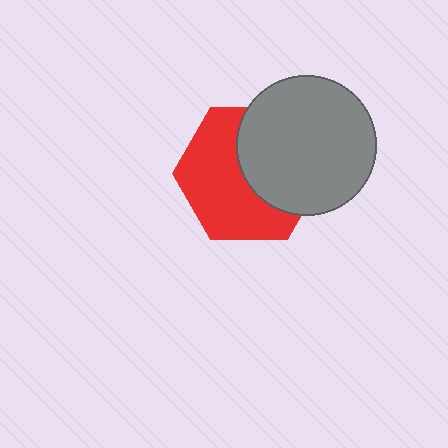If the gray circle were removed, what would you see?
You would see the complete red hexagon.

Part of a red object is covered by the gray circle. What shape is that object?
It is a hexagon.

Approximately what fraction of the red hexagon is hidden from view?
Roughly 44% of the red hexagon is hidden behind the gray circle.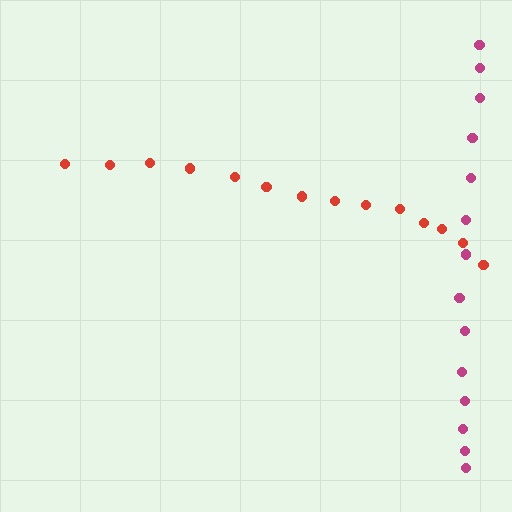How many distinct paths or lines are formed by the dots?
There are 2 distinct paths.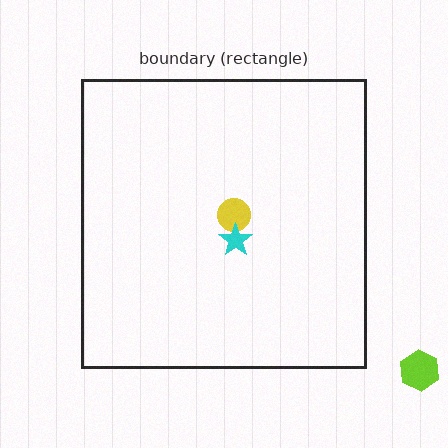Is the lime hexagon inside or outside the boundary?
Outside.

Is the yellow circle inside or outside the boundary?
Inside.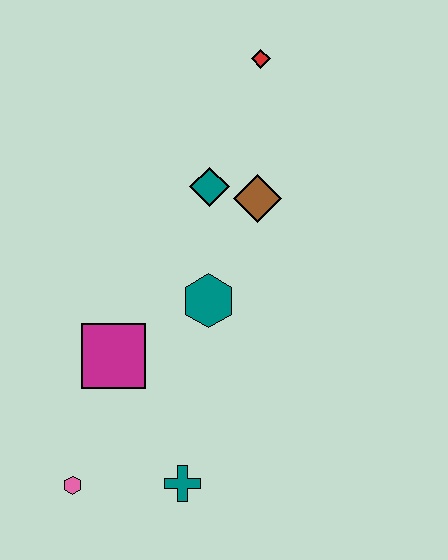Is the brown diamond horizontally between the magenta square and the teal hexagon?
No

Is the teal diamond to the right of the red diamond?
No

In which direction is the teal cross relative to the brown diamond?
The teal cross is below the brown diamond.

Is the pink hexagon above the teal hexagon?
No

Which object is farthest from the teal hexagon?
The red diamond is farthest from the teal hexagon.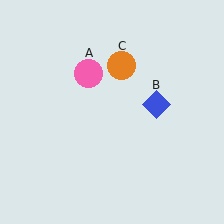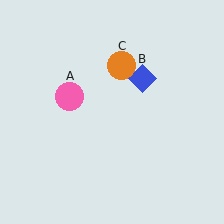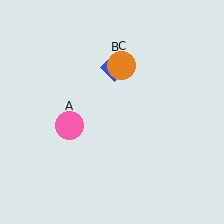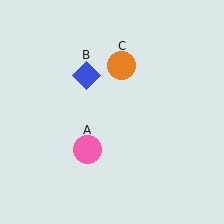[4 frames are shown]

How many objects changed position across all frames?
2 objects changed position: pink circle (object A), blue diamond (object B).